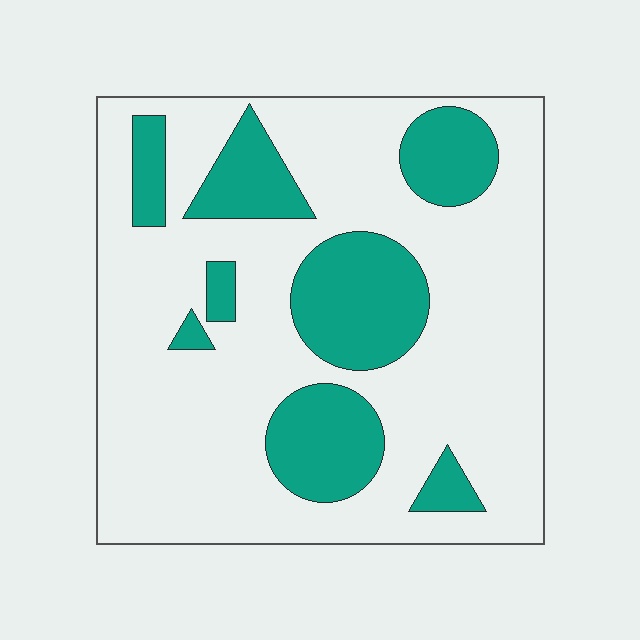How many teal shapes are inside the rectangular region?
8.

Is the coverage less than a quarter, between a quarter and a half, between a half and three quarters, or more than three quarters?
Between a quarter and a half.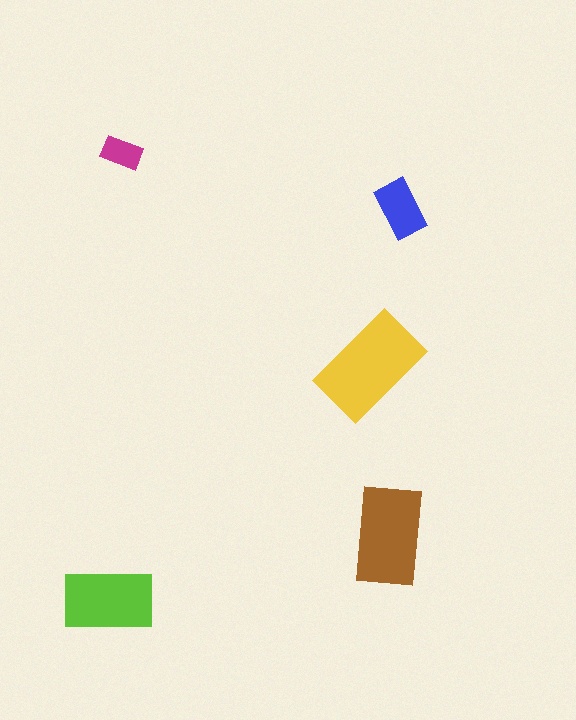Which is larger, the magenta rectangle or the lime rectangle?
The lime one.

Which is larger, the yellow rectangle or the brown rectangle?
The yellow one.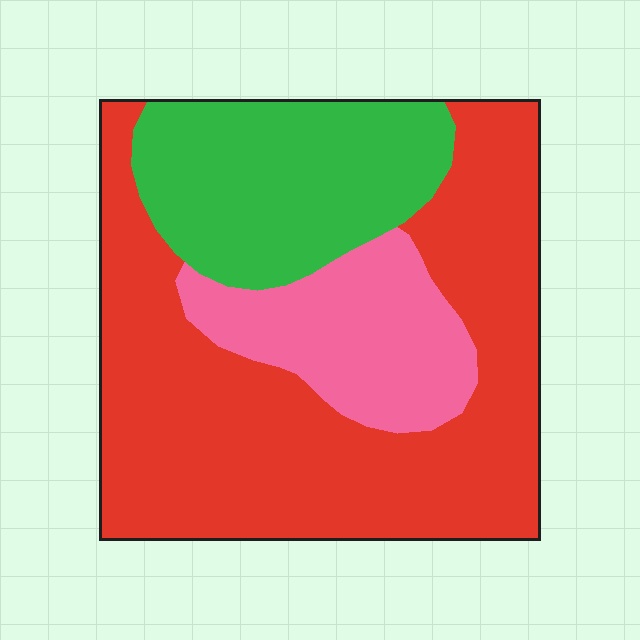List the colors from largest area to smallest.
From largest to smallest: red, green, pink.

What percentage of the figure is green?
Green takes up less than a quarter of the figure.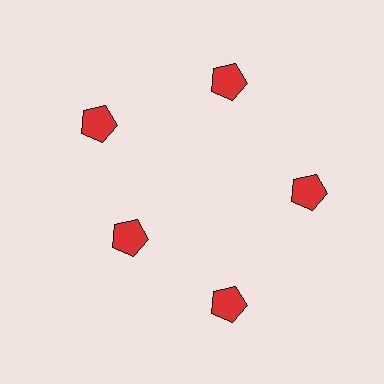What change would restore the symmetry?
The symmetry would be restored by moving it outward, back onto the ring so that all 5 pentagons sit at equal angles and equal distance from the center.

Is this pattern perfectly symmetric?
No. The 5 red pentagons are arranged in a ring, but one element near the 8 o'clock position is pulled inward toward the center, breaking the 5-fold rotational symmetry.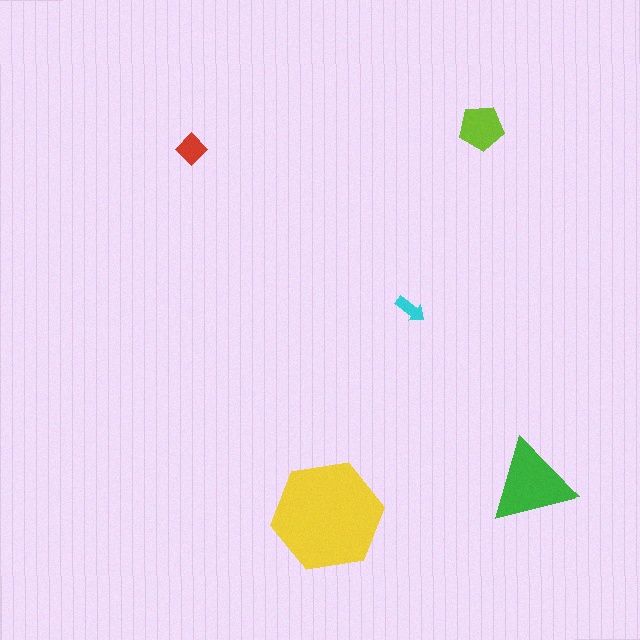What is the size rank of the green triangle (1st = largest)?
2nd.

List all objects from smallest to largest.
The cyan arrow, the red diamond, the lime pentagon, the green triangle, the yellow hexagon.